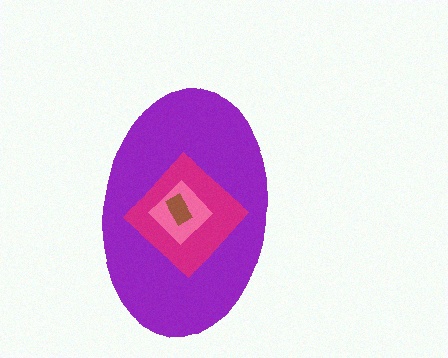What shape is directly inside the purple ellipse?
The magenta diamond.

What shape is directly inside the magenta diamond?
The pink diamond.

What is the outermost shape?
The purple ellipse.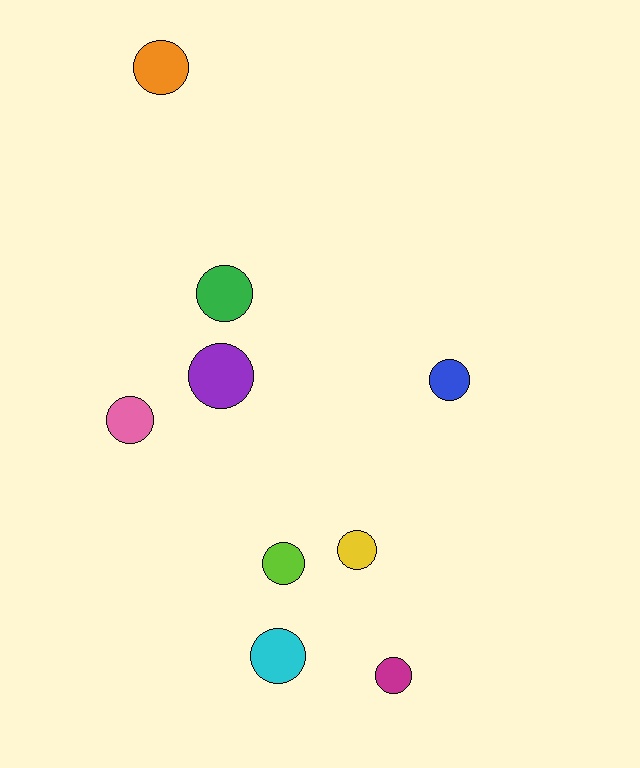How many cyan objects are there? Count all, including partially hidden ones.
There is 1 cyan object.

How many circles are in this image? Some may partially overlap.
There are 9 circles.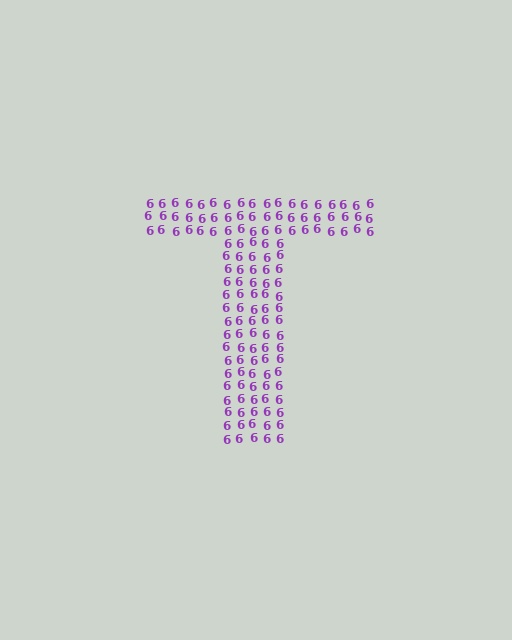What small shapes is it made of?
It is made of small digit 6's.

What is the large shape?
The large shape is the letter T.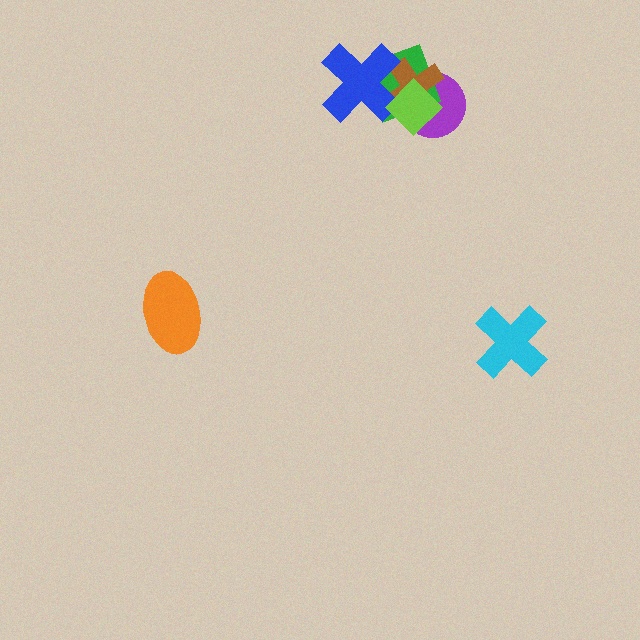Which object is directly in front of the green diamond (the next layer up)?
The brown cross is directly in front of the green diamond.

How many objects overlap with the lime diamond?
4 objects overlap with the lime diamond.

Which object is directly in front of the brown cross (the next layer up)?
The blue cross is directly in front of the brown cross.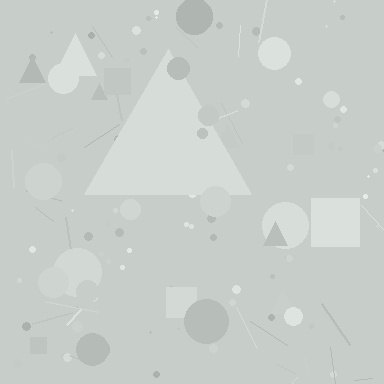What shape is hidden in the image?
A triangle is hidden in the image.